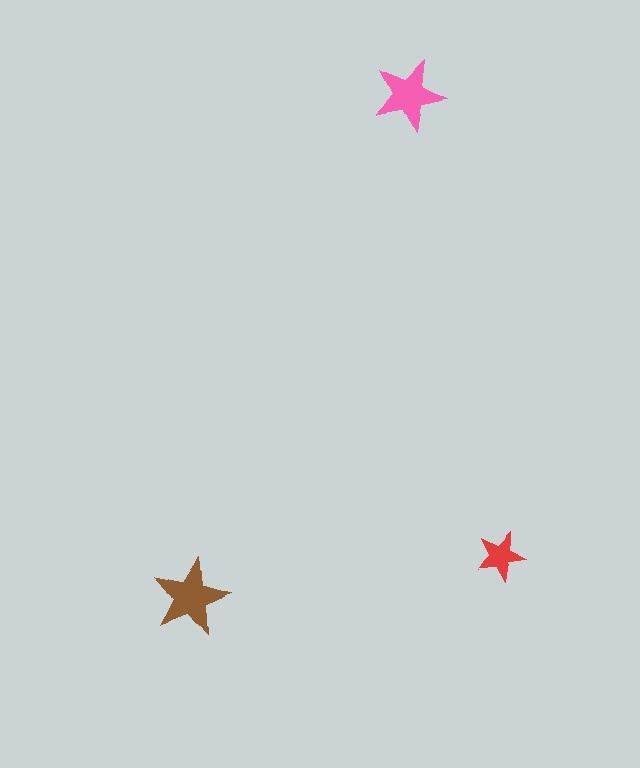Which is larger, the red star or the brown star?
The brown one.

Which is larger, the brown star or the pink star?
The brown one.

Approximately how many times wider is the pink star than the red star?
About 1.5 times wider.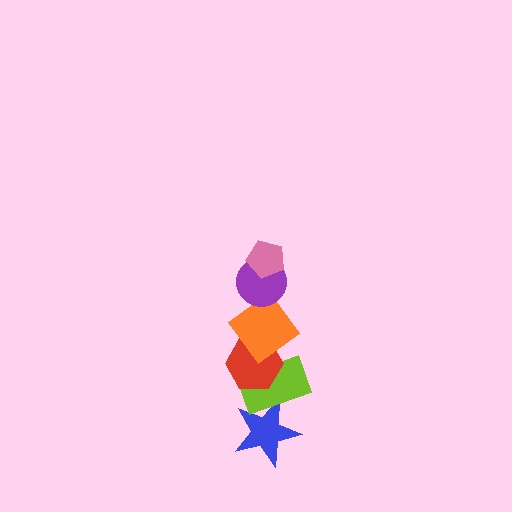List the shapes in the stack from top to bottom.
From top to bottom: the pink pentagon, the purple circle, the orange diamond, the red hexagon, the lime rectangle, the blue star.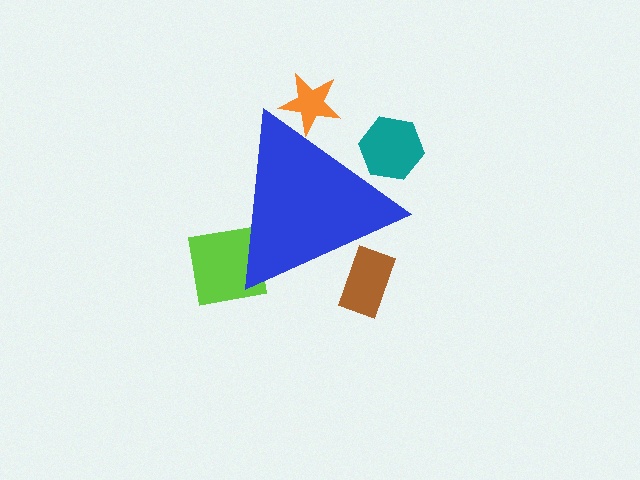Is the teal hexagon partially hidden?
Yes, the teal hexagon is partially hidden behind the blue triangle.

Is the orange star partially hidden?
Yes, the orange star is partially hidden behind the blue triangle.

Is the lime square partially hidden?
Yes, the lime square is partially hidden behind the blue triangle.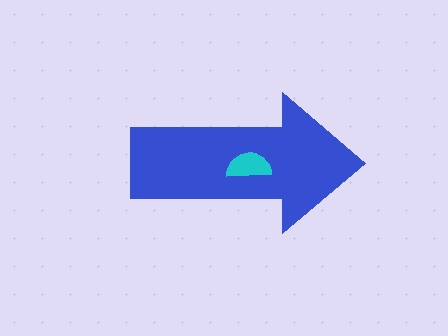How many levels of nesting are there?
2.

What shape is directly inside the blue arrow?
The cyan semicircle.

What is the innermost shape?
The cyan semicircle.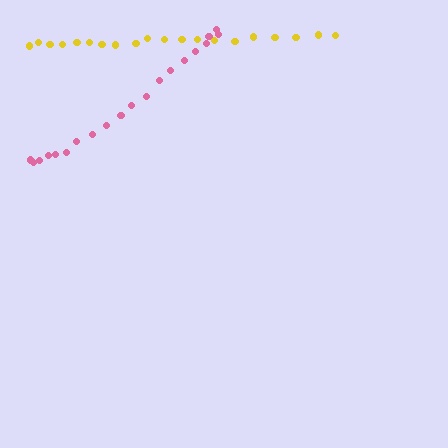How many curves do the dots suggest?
There are 2 distinct paths.